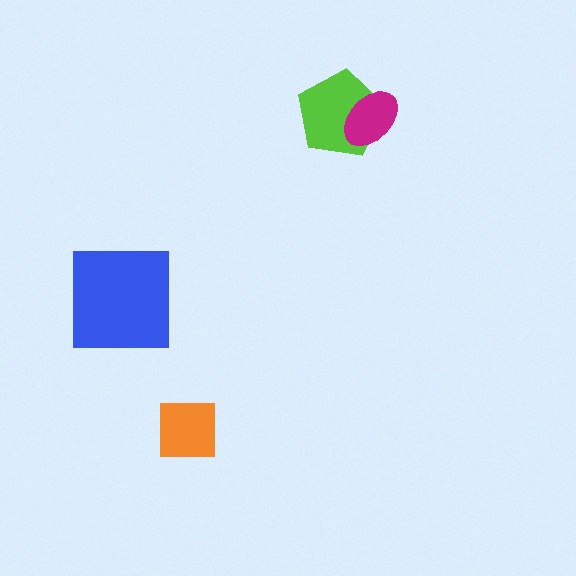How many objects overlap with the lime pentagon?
1 object overlaps with the lime pentagon.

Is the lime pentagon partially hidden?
Yes, it is partially covered by another shape.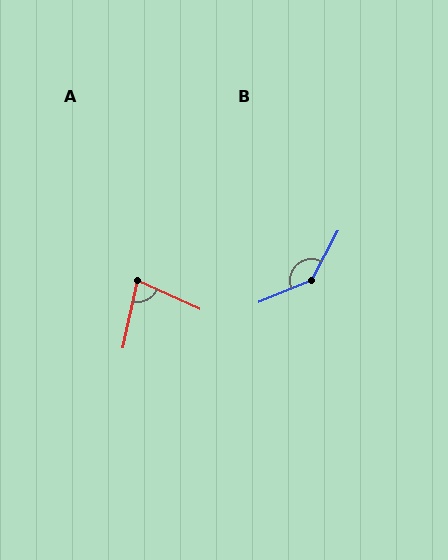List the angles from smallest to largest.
A (78°), B (140°).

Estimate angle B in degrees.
Approximately 140 degrees.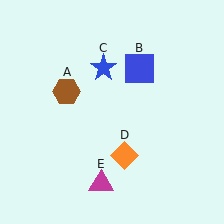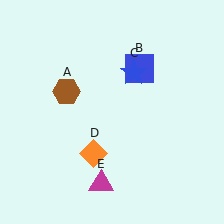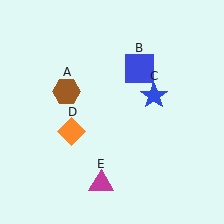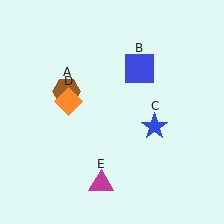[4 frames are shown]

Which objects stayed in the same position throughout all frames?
Brown hexagon (object A) and blue square (object B) and magenta triangle (object E) remained stationary.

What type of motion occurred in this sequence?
The blue star (object C), orange diamond (object D) rotated clockwise around the center of the scene.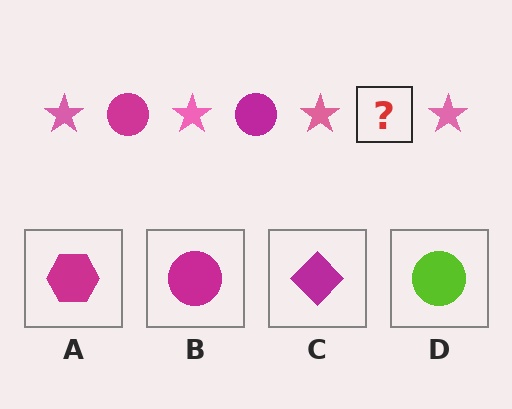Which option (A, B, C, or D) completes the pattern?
B.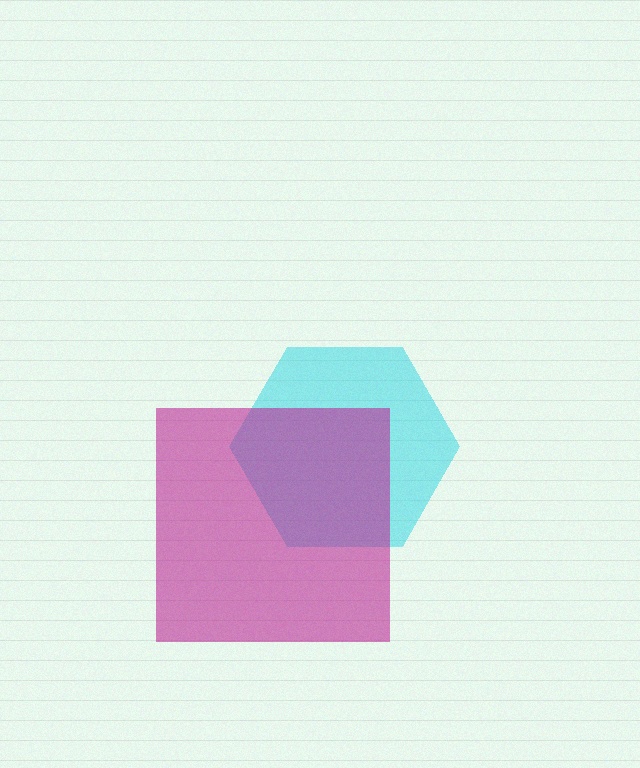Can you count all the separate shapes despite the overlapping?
Yes, there are 2 separate shapes.